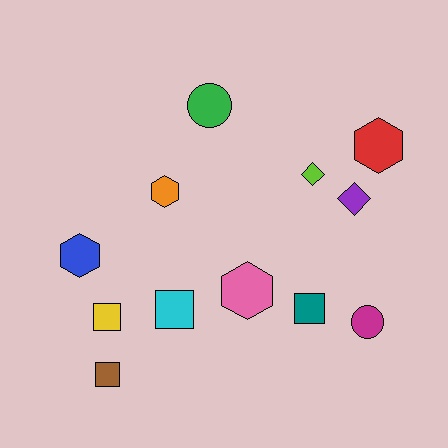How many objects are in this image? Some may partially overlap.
There are 12 objects.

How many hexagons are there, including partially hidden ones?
There are 4 hexagons.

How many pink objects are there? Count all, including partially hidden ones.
There is 1 pink object.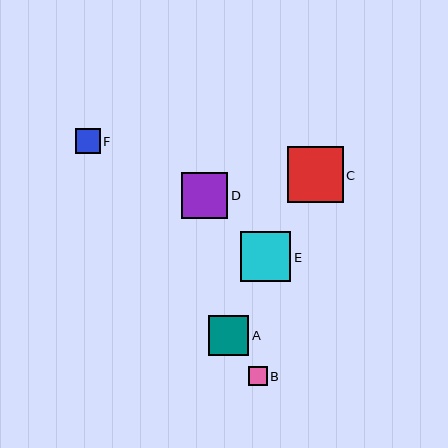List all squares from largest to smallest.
From largest to smallest: C, E, D, A, F, B.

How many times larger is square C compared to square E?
Square C is approximately 1.1 times the size of square E.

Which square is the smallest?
Square B is the smallest with a size of approximately 19 pixels.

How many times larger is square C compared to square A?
Square C is approximately 1.4 times the size of square A.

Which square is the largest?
Square C is the largest with a size of approximately 56 pixels.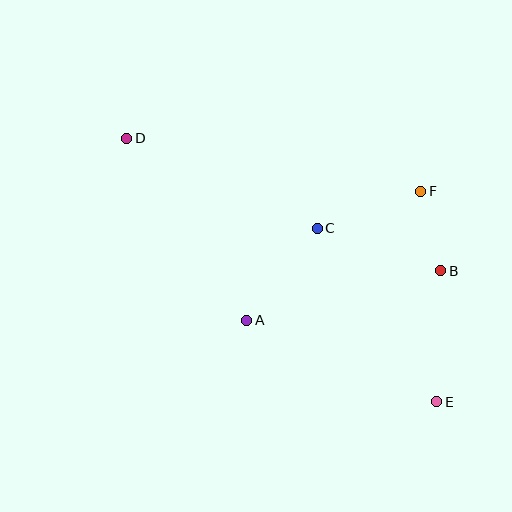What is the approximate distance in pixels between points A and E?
The distance between A and E is approximately 206 pixels.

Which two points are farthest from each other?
Points D and E are farthest from each other.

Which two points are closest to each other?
Points B and F are closest to each other.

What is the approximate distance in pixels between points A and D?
The distance between A and D is approximately 218 pixels.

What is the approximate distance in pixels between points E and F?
The distance between E and F is approximately 211 pixels.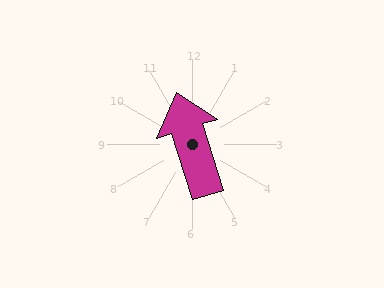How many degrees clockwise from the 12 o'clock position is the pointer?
Approximately 343 degrees.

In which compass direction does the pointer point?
North.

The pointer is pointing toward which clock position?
Roughly 11 o'clock.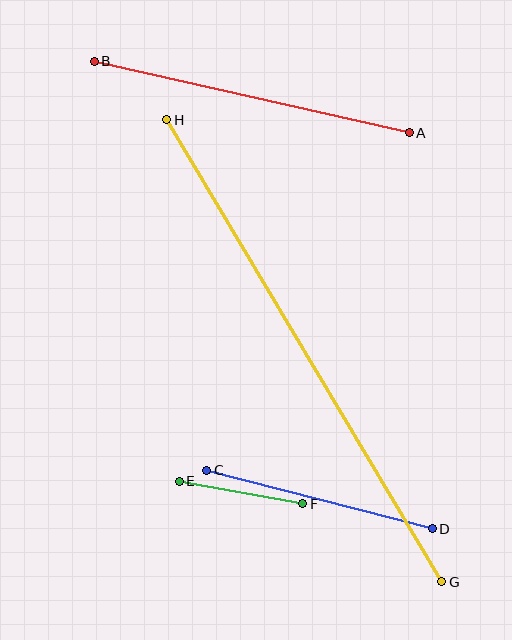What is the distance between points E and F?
The distance is approximately 126 pixels.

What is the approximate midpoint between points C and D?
The midpoint is at approximately (320, 499) pixels.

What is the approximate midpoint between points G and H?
The midpoint is at approximately (304, 351) pixels.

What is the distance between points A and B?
The distance is approximately 323 pixels.